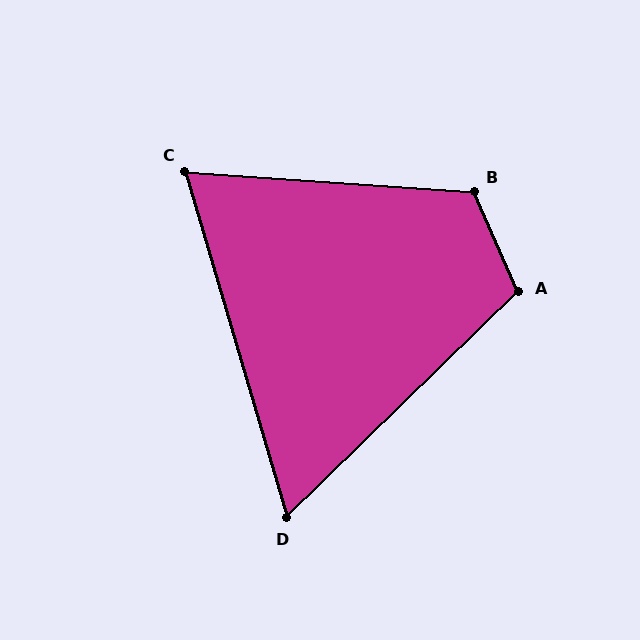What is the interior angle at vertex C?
Approximately 70 degrees (acute).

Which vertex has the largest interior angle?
B, at approximately 118 degrees.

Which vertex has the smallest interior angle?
D, at approximately 62 degrees.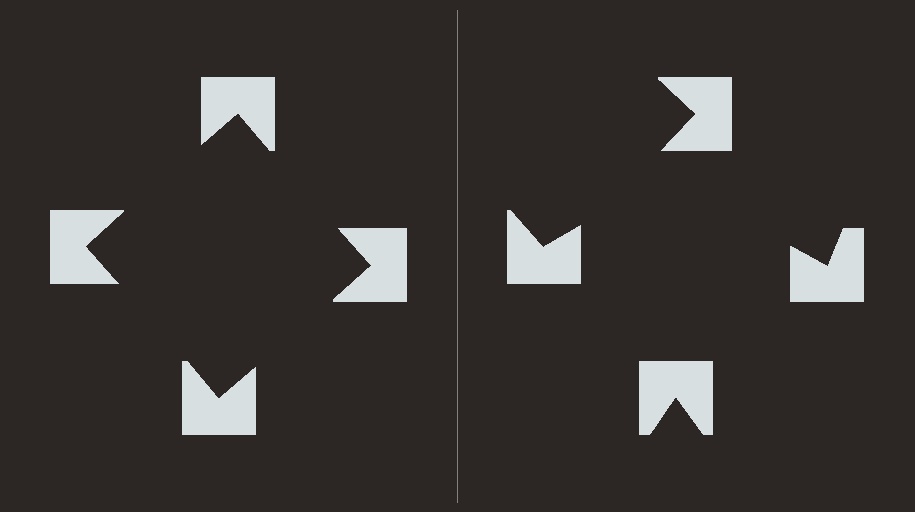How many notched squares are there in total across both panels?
8 — 4 on each side.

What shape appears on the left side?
An illusory square.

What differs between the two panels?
The notched squares are positioned identically on both sides; only the wedge orientations differ. On the left they align to a square; on the right they are misaligned.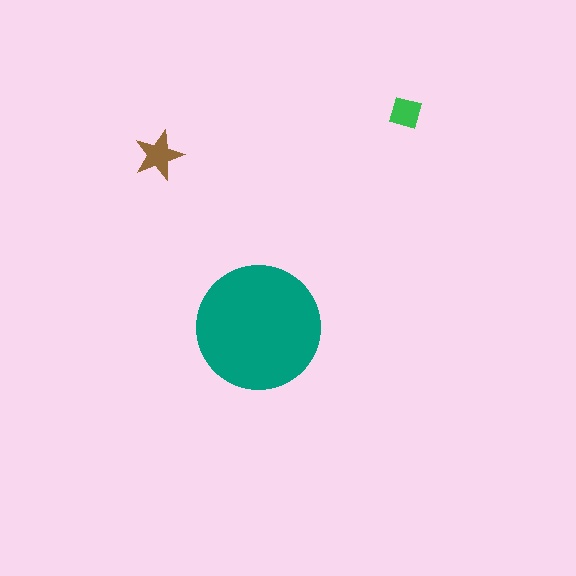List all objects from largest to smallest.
The teal circle, the brown star, the green square.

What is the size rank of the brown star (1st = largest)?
2nd.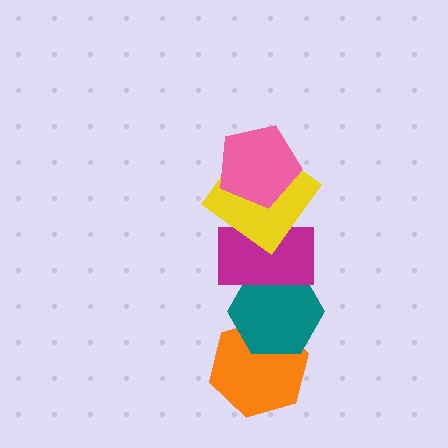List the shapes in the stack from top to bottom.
From top to bottom: the pink pentagon, the yellow diamond, the magenta rectangle, the teal hexagon, the orange hexagon.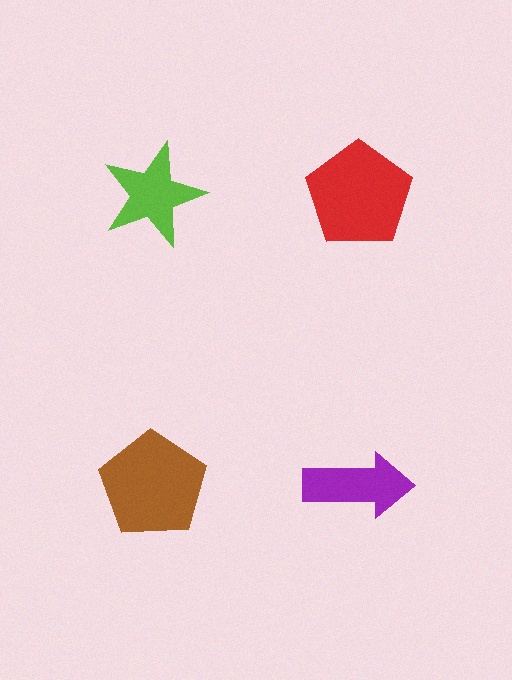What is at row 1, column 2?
A red pentagon.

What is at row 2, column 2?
A purple arrow.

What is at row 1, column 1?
A lime star.